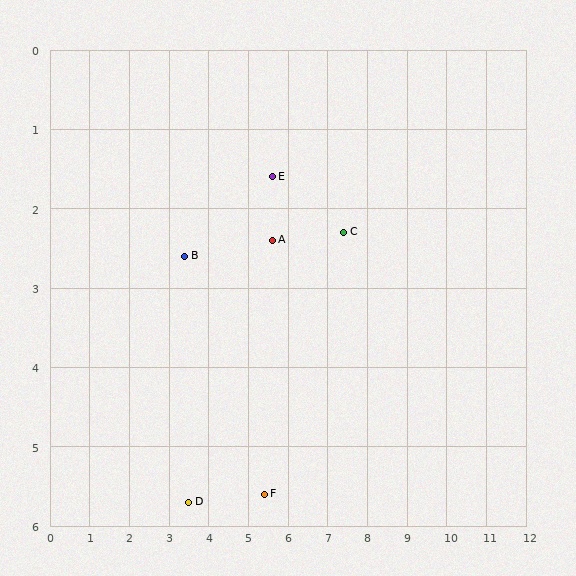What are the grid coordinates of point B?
Point B is at approximately (3.4, 2.6).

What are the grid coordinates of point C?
Point C is at approximately (7.4, 2.3).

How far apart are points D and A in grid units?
Points D and A are about 3.9 grid units apart.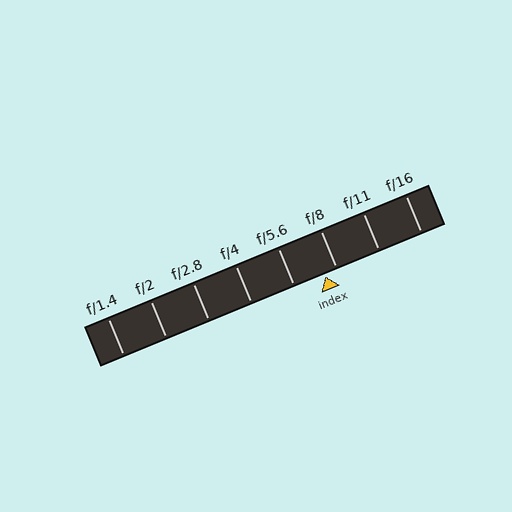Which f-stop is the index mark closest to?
The index mark is closest to f/8.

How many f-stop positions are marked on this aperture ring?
There are 8 f-stop positions marked.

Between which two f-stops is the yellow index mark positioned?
The index mark is between f/5.6 and f/8.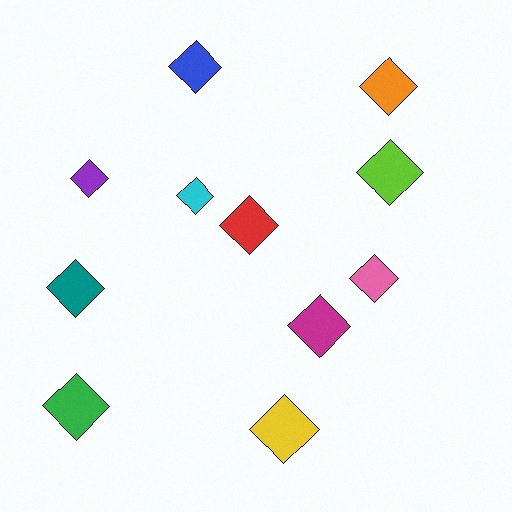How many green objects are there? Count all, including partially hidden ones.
There is 1 green object.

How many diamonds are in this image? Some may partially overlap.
There are 11 diamonds.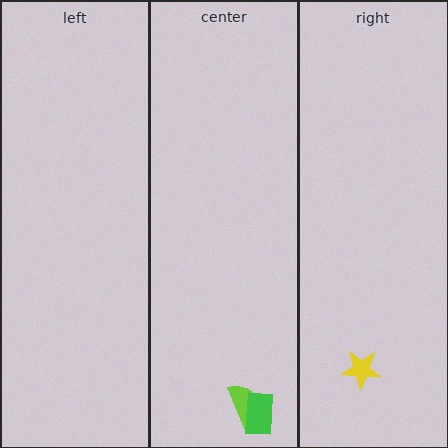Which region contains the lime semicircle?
The center region.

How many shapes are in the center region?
2.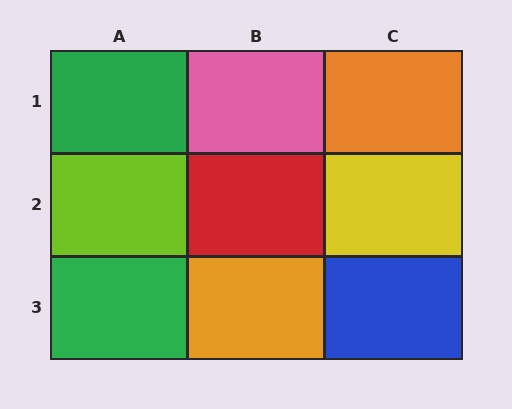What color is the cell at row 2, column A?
Lime.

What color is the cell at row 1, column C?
Orange.